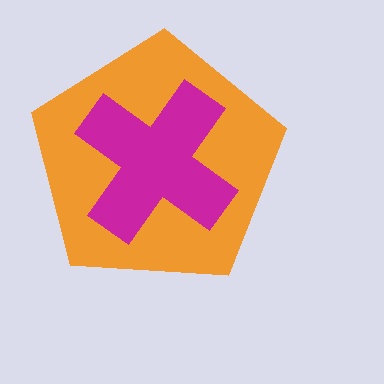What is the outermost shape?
The orange pentagon.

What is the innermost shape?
The magenta cross.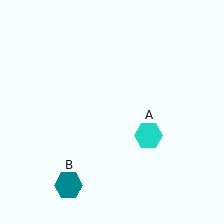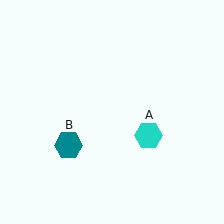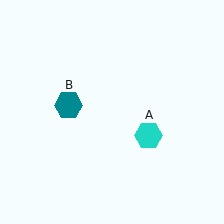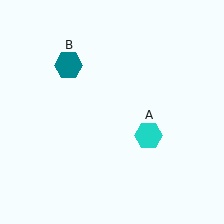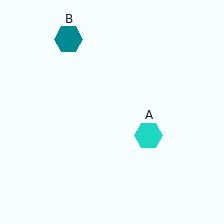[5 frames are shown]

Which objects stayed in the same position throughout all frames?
Cyan hexagon (object A) remained stationary.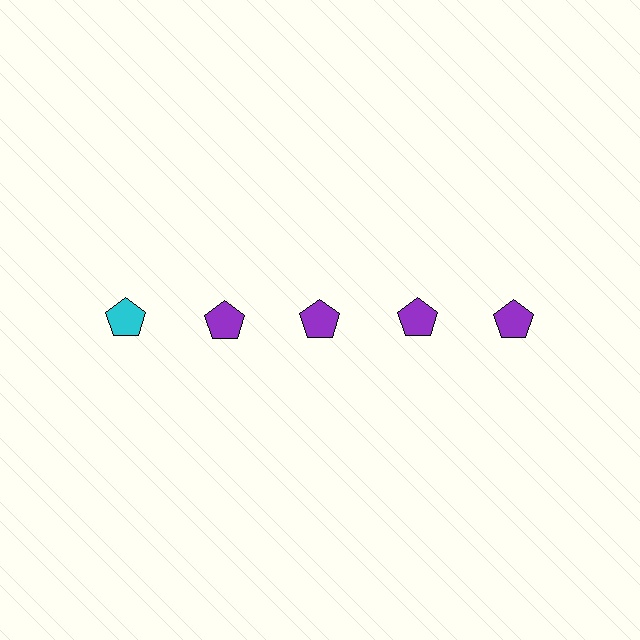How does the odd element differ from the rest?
It has a different color: cyan instead of purple.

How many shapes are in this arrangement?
There are 5 shapes arranged in a grid pattern.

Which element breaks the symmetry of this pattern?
The cyan pentagon in the top row, leftmost column breaks the symmetry. All other shapes are purple pentagons.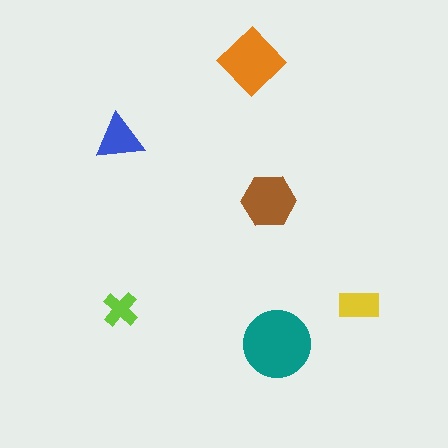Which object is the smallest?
The lime cross.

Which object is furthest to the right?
The yellow rectangle is rightmost.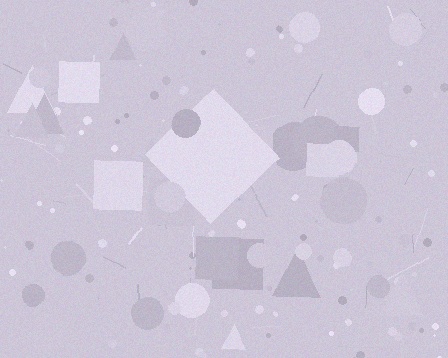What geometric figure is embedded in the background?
A diamond is embedded in the background.